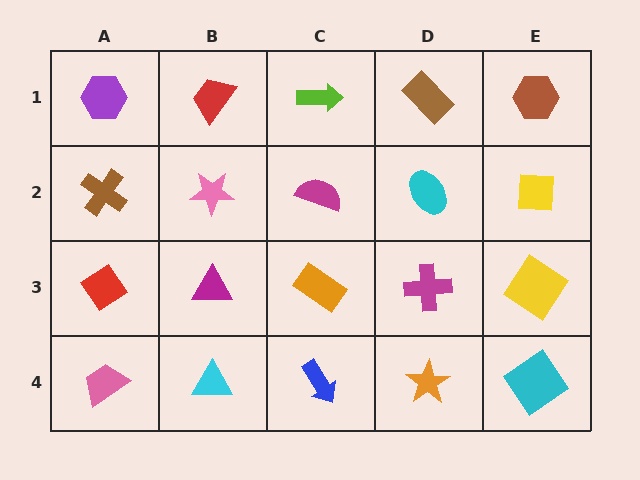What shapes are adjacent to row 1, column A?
A brown cross (row 2, column A), a red trapezoid (row 1, column B).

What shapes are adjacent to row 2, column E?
A brown hexagon (row 1, column E), a yellow diamond (row 3, column E), a cyan ellipse (row 2, column D).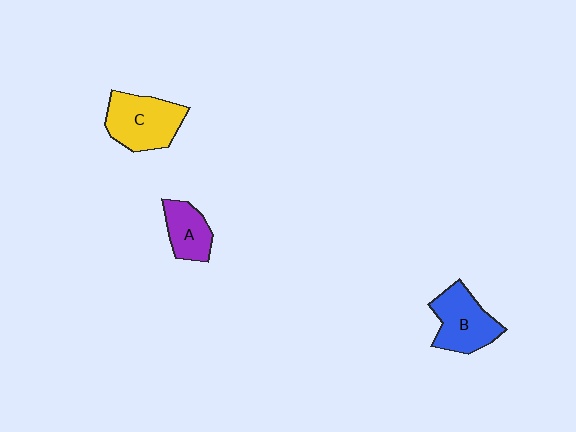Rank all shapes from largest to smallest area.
From largest to smallest: C (yellow), B (blue), A (purple).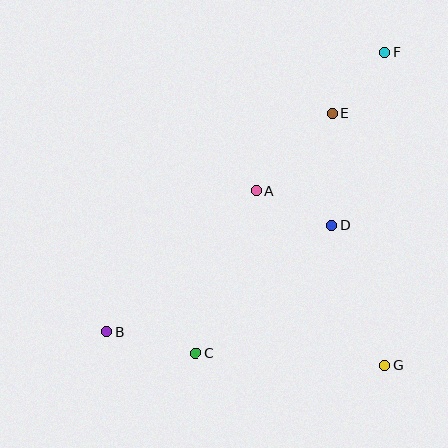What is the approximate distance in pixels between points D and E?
The distance between D and E is approximately 112 pixels.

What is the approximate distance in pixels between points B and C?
The distance between B and C is approximately 92 pixels.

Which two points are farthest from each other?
Points B and F are farthest from each other.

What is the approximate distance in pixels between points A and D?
The distance between A and D is approximately 83 pixels.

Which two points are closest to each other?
Points E and F are closest to each other.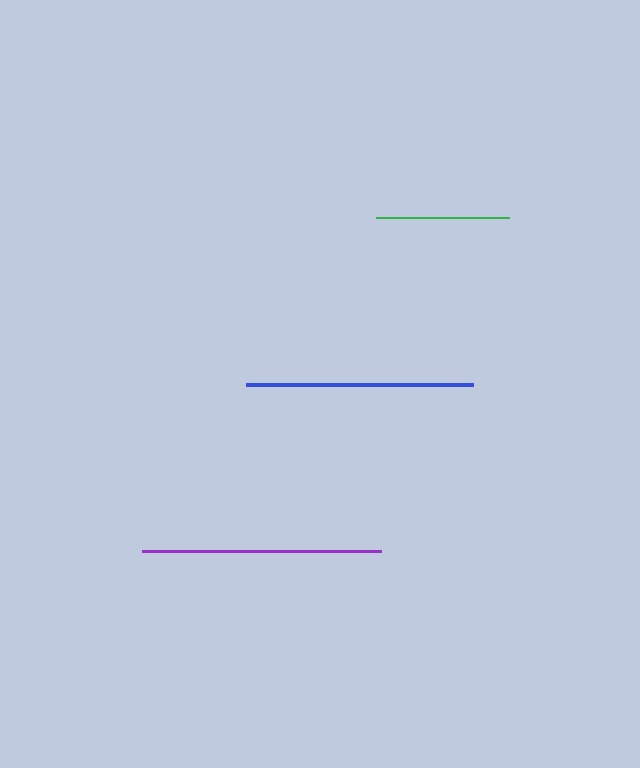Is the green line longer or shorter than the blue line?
The blue line is longer than the green line.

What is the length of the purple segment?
The purple segment is approximately 239 pixels long.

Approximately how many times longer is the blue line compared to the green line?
The blue line is approximately 1.7 times the length of the green line.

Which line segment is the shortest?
The green line is the shortest at approximately 133 pixels.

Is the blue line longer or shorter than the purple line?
The purple line is longer than the blue line.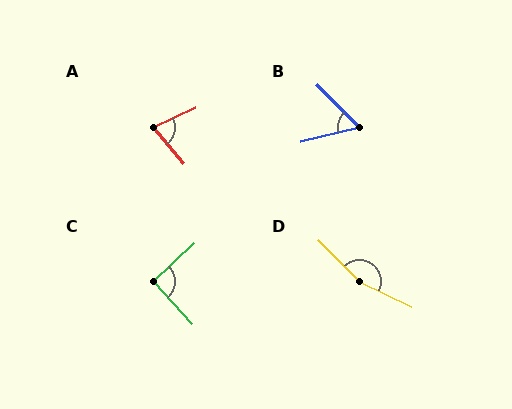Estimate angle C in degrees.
Approximately 91 degrees.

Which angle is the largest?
D, at approximately 159 degrees.